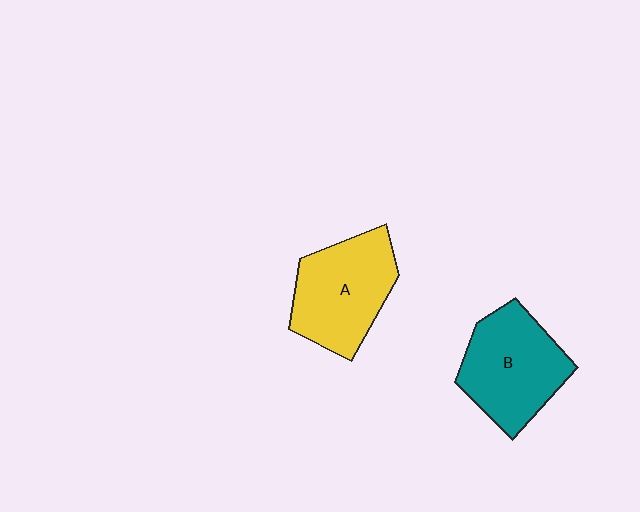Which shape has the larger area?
Shape B (teal).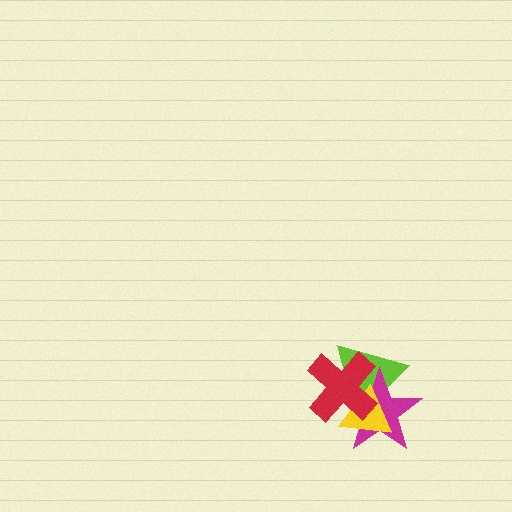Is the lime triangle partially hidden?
Yes, it is partially covered by another shape.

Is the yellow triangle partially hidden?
Yes, it is partially covered by another shape.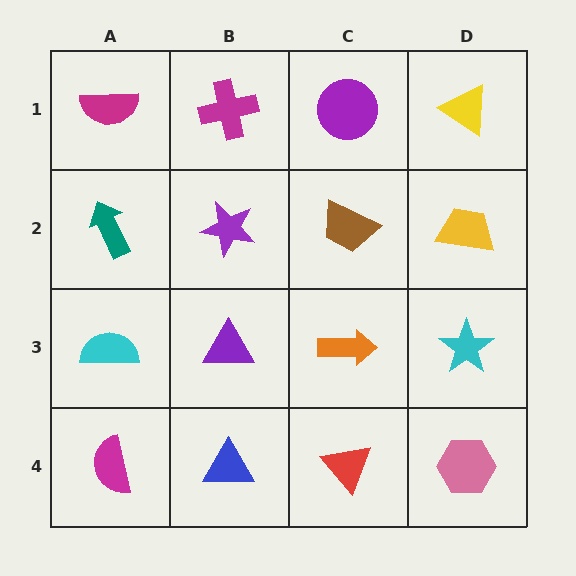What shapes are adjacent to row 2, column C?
A purple circle (row 1, column C), an orange arrow (row 3, column C), a purple star (row 2, column B), a yellow trapezoid (row 2, column D).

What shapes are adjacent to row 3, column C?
A brown trapezoid (row 2, column C), a red triangle (row 4, column C), a purple triangle (row 3, column B), a cyan star (row 3, column D).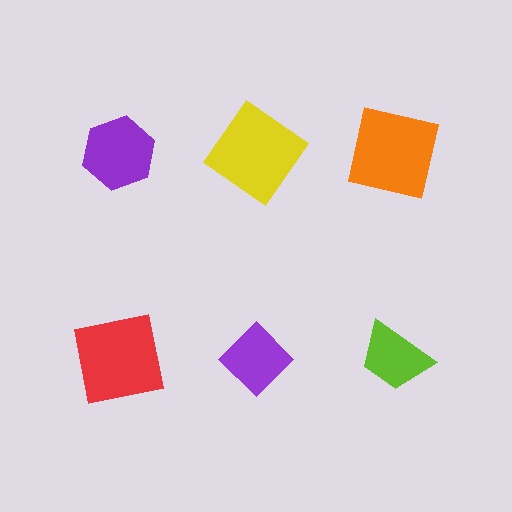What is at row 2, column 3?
A lime trapezoid.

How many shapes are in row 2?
3 shapes.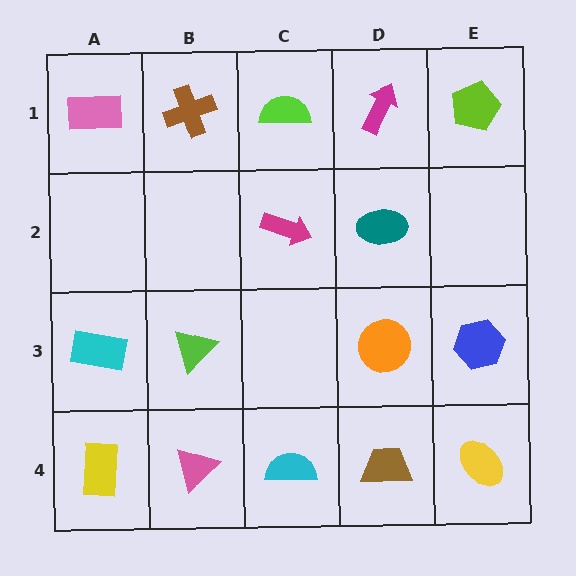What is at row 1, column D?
A magenta arrow.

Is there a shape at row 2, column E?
No, that cell is empty.